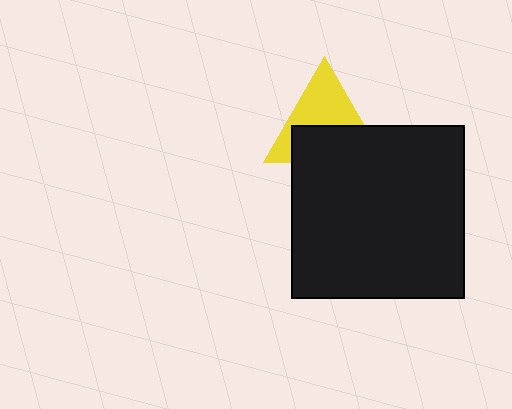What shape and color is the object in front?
The object in front is a black square.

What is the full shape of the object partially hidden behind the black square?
The partially hidden object is a yellow triangle.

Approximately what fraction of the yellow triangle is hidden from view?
Roughly 48% of the yellow triangle is hidden behind the black square.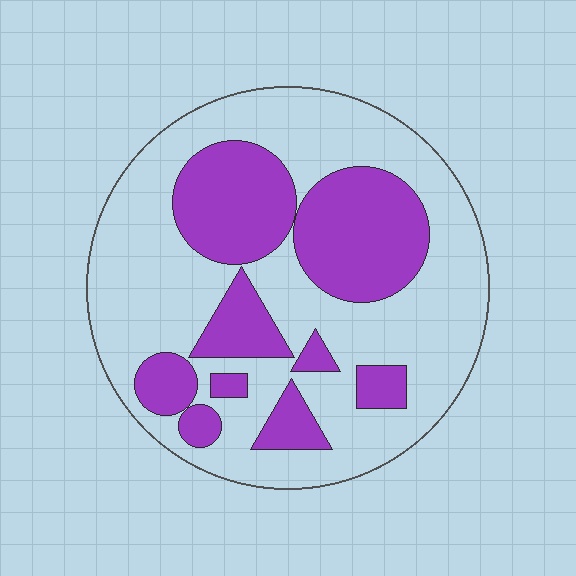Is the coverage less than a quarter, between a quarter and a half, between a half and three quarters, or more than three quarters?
Between a quarter and a half.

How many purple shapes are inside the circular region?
9.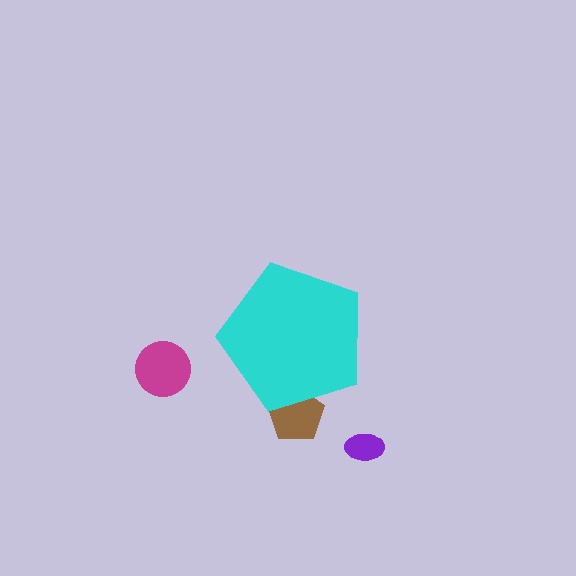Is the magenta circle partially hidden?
No, the magenta circle is fully visible.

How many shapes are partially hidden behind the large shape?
1 shape is partially hidden.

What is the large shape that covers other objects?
A cyan pentagon.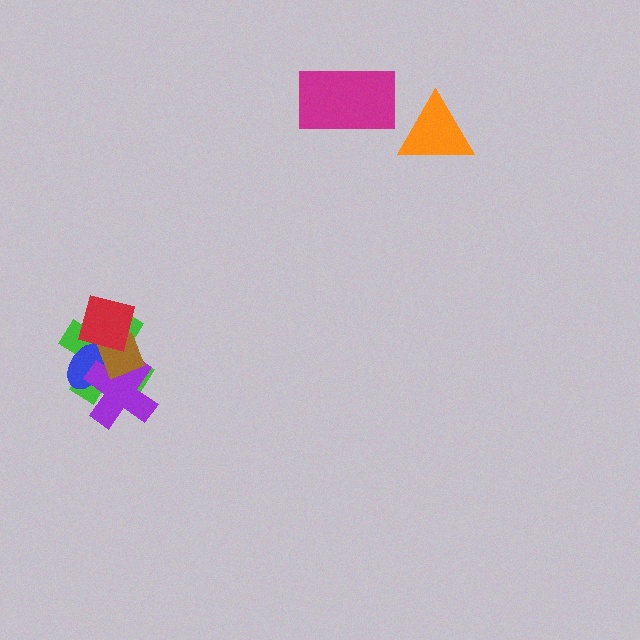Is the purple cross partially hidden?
Yes, it is partially covered by another shape.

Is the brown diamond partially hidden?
Yes, it is partially covered by another shape.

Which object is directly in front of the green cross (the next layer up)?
The blue ellipse is directly in front of the green cross.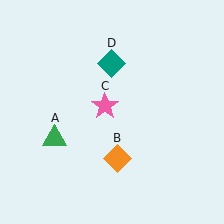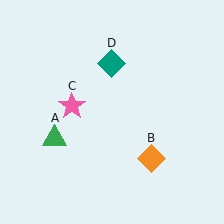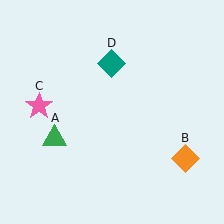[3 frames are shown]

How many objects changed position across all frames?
2 objects changed position: orange diamond (object B), pink star (object C).